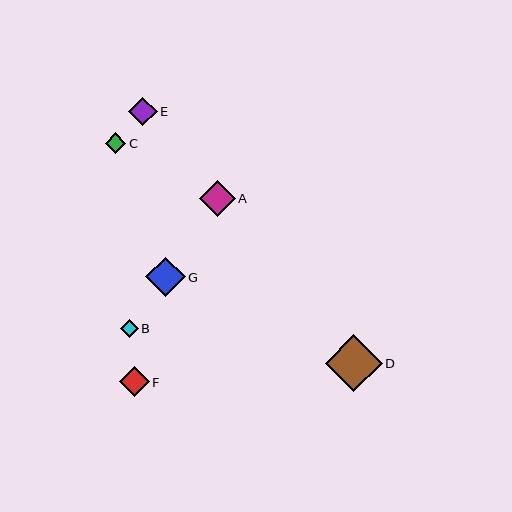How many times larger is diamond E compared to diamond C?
Diamond E is approximately 1.4 times the size of diamond C.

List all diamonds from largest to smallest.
From largest to smallest: D, G, A, F, E, C, B.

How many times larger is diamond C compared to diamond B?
Diamond C is approximately 1.1 times the size of diamond B.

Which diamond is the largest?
Diamond D is the largest with a size of approximately 57 pixels.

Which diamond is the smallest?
Diamond B is the smallest with a size of approximately 18 pixels.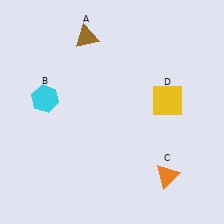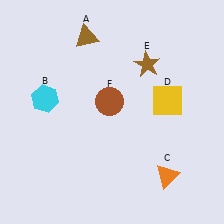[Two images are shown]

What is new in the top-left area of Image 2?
A brown circle (F) was added in the top-left area of Image 2.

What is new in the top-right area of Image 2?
A brown star (E) was added in the top-right area of Image 2.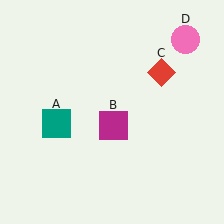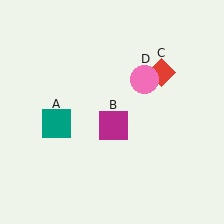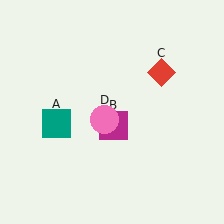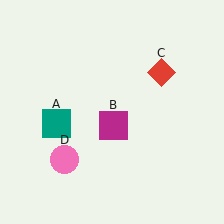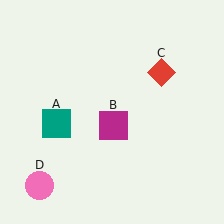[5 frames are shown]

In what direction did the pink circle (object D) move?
The pink circle (object D) moved down and to the left.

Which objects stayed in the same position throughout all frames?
Teal square (object A) and magenta square (object B) and red diamond (object C) remained stationary.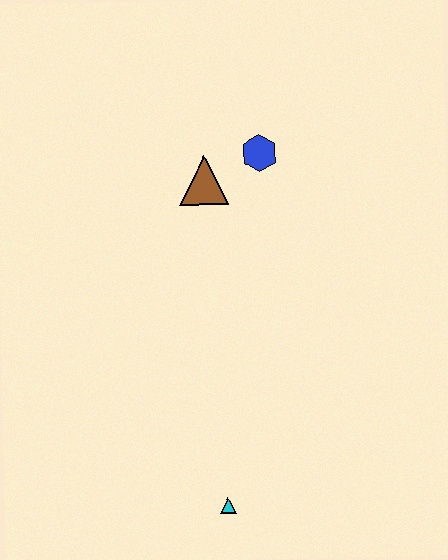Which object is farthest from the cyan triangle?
The blue hexagon is farthest from the cyan triangle.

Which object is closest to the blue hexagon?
The brown triangle is closest to the blue hexagon.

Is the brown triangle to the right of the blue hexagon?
No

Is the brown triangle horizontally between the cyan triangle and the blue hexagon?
No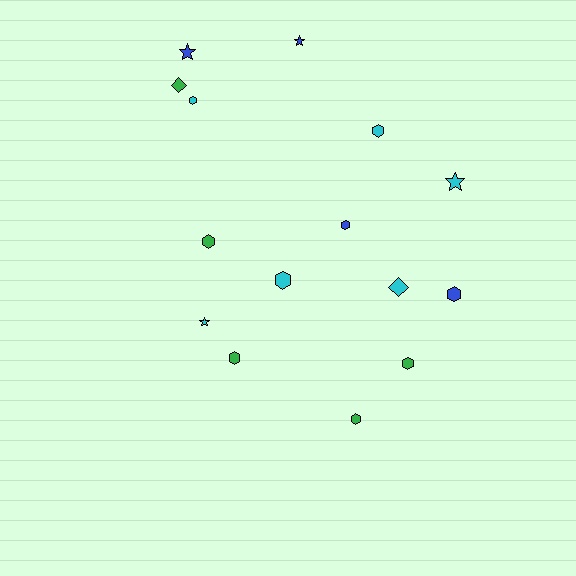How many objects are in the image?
There are 15 objects.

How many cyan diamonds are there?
There is 1 cyan diamond.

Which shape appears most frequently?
Hexagon, with 9 objects.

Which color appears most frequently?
Cyan, with 6 objects.